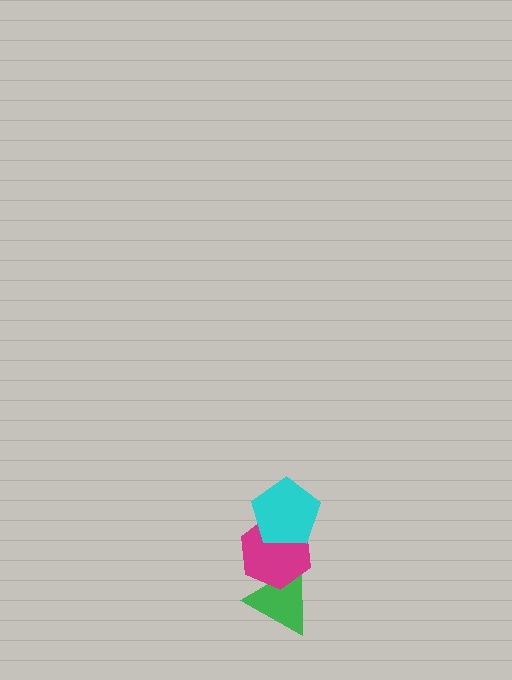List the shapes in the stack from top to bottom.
From top to bottom: the cyan pentagon, the magenta hexagon, the green triangle.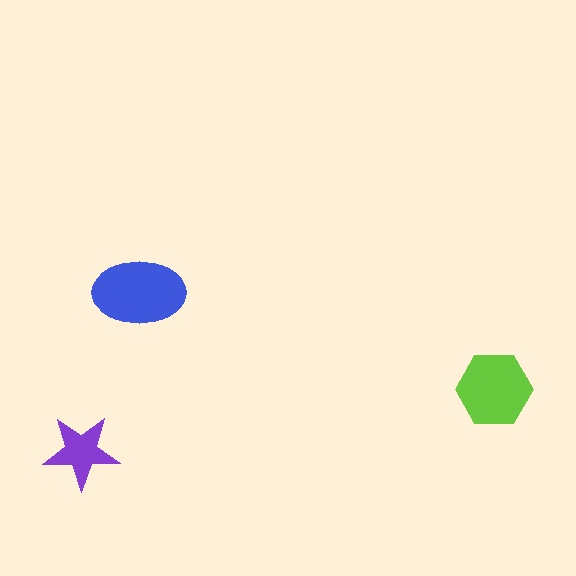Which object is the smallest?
The purple star.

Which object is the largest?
The blue ellipse.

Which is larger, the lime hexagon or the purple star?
The lime hexagon.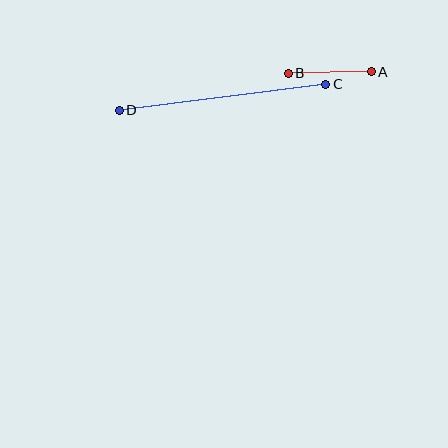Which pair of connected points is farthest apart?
Points C and D are farthest apart.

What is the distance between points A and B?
The distance is approximately 83 pixels.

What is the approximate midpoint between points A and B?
The midpoint is at approximately (330, 73) pixels.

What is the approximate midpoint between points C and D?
The midpoint is at approximately (223, 97) pixels.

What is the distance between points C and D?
The distance is approximately 208 pixels.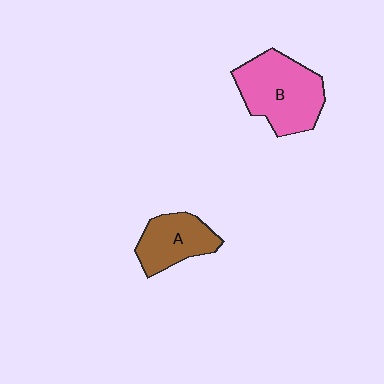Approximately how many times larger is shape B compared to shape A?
Approximately 1.6 times.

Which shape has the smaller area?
Shape A (brown).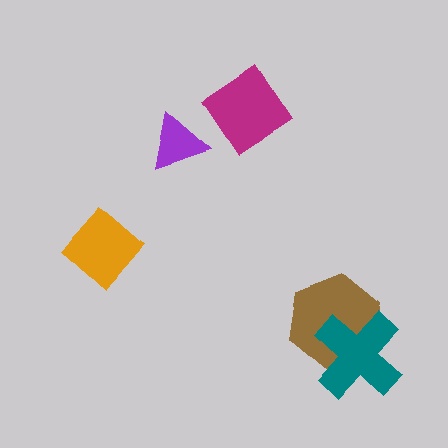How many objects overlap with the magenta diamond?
0 objects overlap with the magenta diamond.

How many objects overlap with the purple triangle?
0 objects overlap with the purple triangle.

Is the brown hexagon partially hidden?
Yes, it is partially covered by another shape.